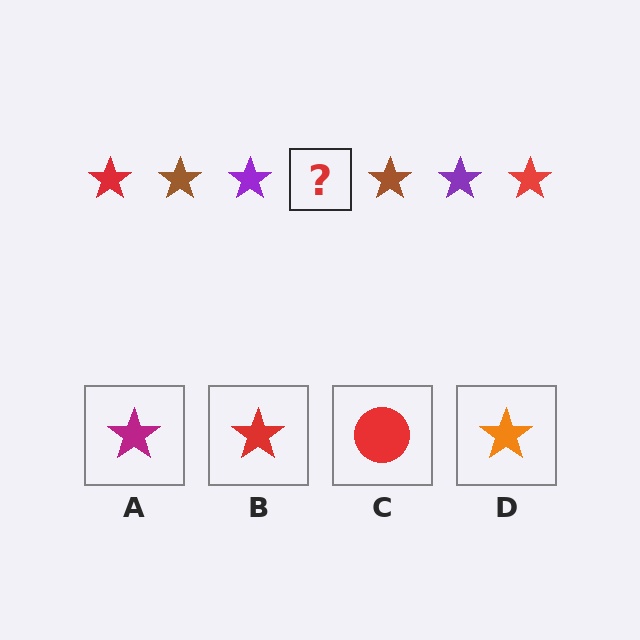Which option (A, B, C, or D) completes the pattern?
B.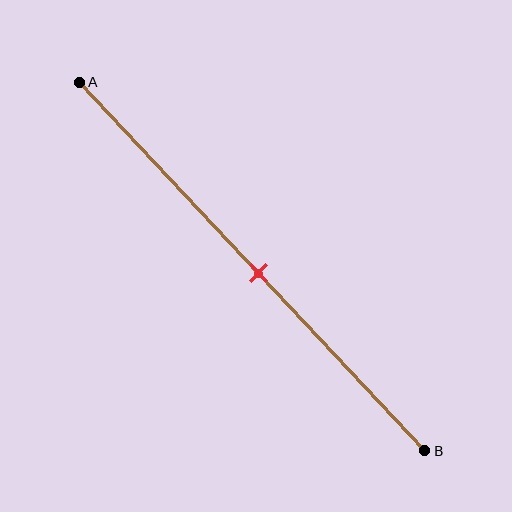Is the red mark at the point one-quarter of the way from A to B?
No, the mark is at about 50% from A, not at the 25% one-quarter point.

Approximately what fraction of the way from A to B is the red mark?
The red mark is approximately 50% of the way from A to B.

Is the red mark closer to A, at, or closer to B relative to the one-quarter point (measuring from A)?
The red mark is closer to point B than the one-quarter point of segment AB.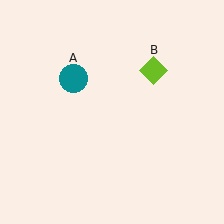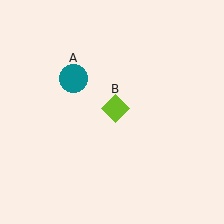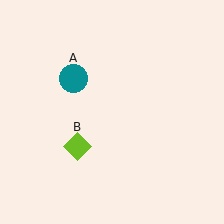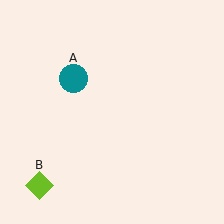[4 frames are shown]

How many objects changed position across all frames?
1 object changed position: lime diamond (object B).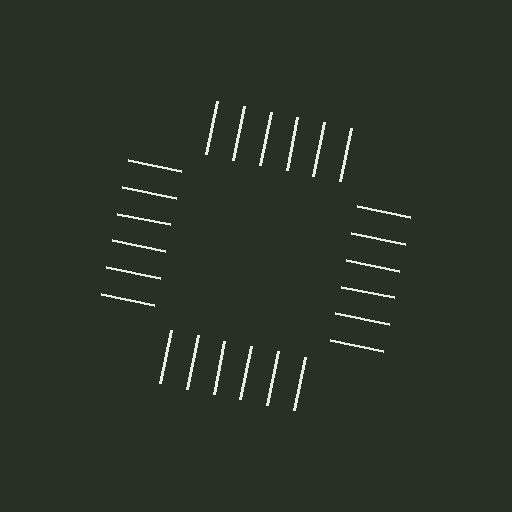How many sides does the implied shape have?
4 sides — the line-ends trace a square.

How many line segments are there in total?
24 — 6 along each of the 4 edges.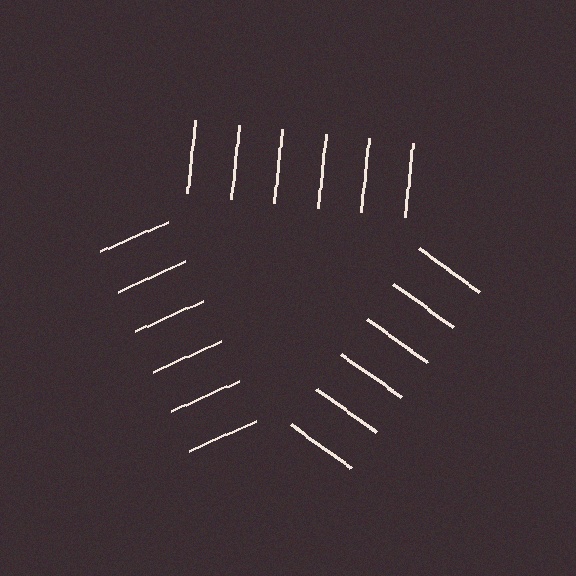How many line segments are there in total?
18 — 6 along each of the 3 edges.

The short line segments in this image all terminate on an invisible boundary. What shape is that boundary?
An illusory triangle — the line segments terminate on its edges but no continuous stroke is drawn.